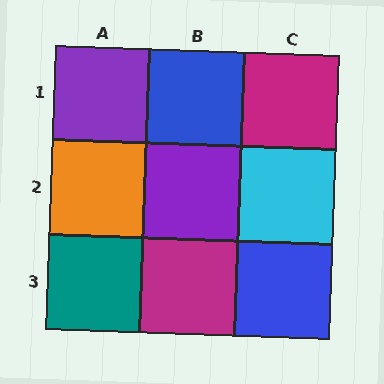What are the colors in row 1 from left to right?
Purple, blue, magenta.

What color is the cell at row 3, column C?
Blue.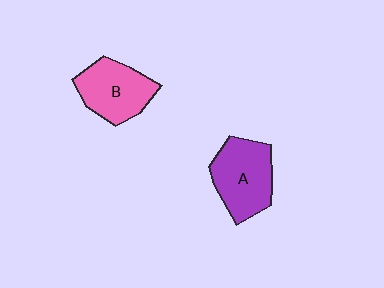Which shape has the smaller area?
Shape B (pink).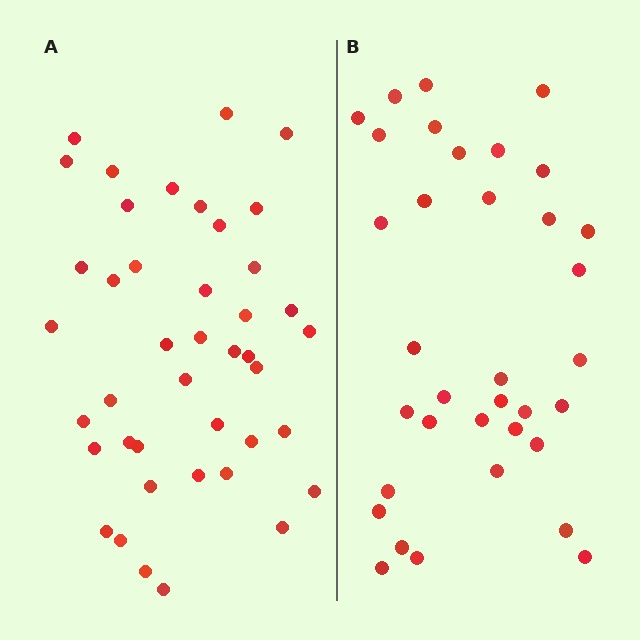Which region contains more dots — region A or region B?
Region A (the left region) has more dots.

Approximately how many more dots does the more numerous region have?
Region A has roughly 8 or so more dots than region B.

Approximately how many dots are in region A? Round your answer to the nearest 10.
About 40 dots. (The exact count is 42, which rounds to 40.)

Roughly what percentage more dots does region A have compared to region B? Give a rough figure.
About 20% more.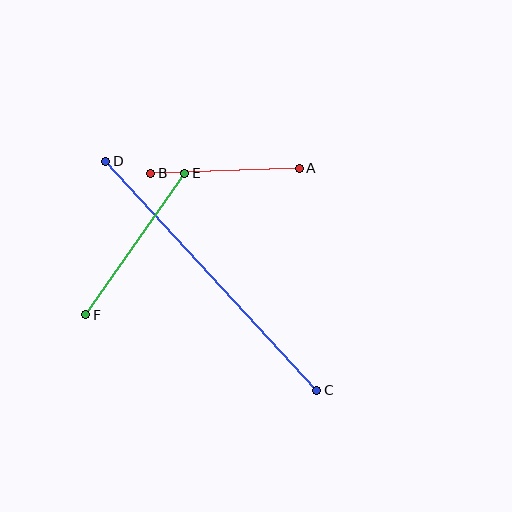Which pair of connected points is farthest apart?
Points C and D are farthest apart.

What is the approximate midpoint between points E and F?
The midpoint is at approximately (135, 244) pixels.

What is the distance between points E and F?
The distance is approximately 172 pixels.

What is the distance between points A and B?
The distance is approximately 148 pixels.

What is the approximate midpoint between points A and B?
The midpoint is at approximately (225, 171) pixels.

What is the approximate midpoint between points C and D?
The midpoint is at approximately (211, 276) pixels.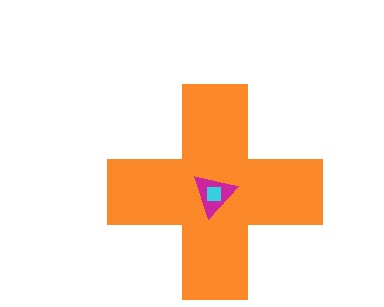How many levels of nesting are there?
3.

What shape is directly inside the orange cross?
The magenta triangle.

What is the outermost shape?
The orange cross.